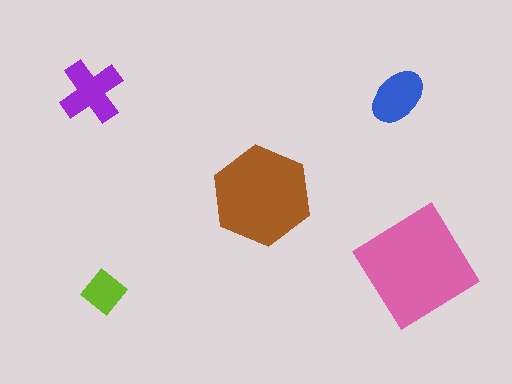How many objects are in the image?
There are 5 objects in the image.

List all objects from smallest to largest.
The lime diamond, the blue ellipse, the purple cross, the brown hexagon, the pink diamond.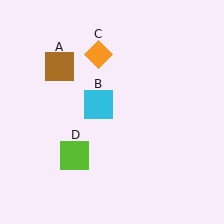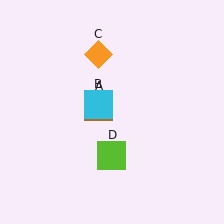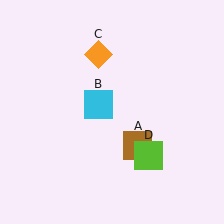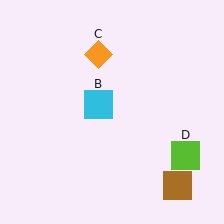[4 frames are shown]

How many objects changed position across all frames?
2 objects changed position: brown square (object A), lime square (object D).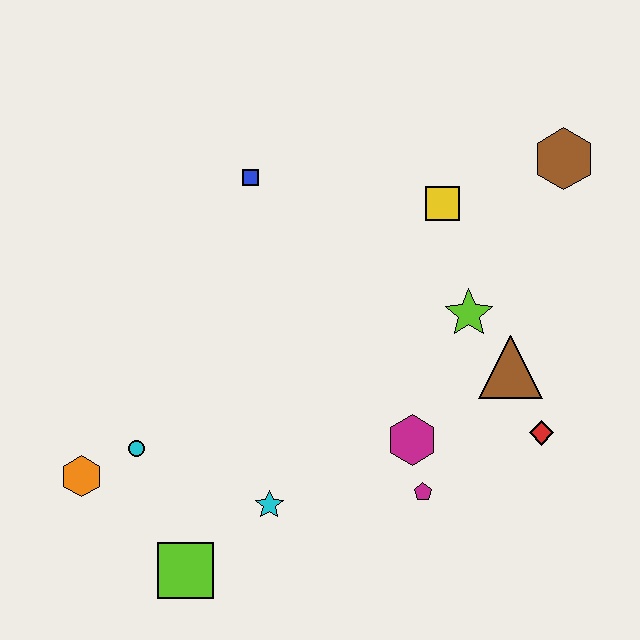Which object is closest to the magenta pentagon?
The magenta hexagon is closest to the magenta pentagon.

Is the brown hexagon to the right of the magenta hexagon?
Yes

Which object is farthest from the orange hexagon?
The brown hexagon is farthest from the orange hexagon.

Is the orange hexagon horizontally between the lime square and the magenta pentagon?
No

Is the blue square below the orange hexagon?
No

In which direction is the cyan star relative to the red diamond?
The cyan star is to the left of the red diamond.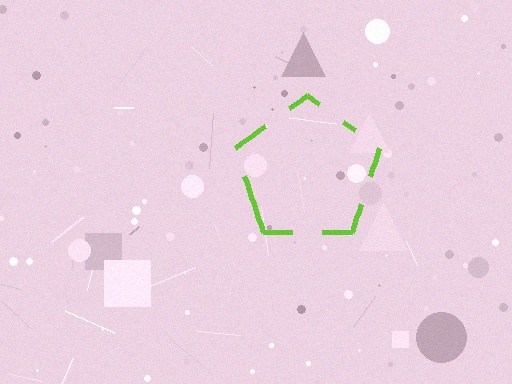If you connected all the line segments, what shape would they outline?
They would outline a pentagon.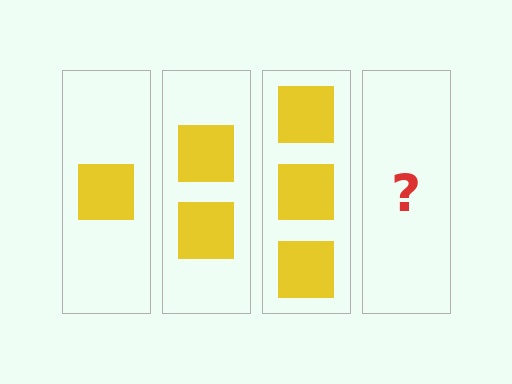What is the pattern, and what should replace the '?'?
The pattern is that each step adds one more square. The '?' should be 4 squares.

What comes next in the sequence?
The next element should be 4 squares.